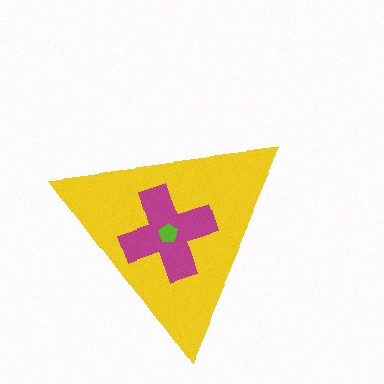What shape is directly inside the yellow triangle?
The magenta cross.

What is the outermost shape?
The yellow triangle.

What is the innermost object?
The lime pentagon.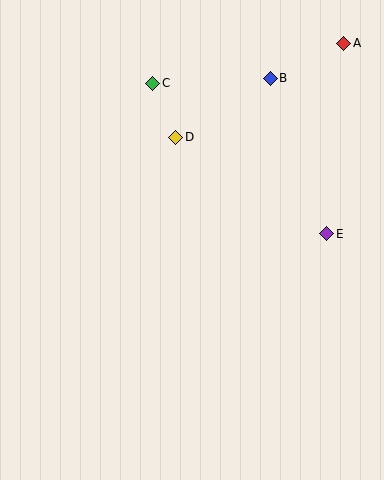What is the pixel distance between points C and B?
The distance between C and B is 117 pixels.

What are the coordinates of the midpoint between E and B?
The midpoint between E and B is at (298, 156).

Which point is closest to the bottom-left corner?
Point D is closest to the bottom-left corner.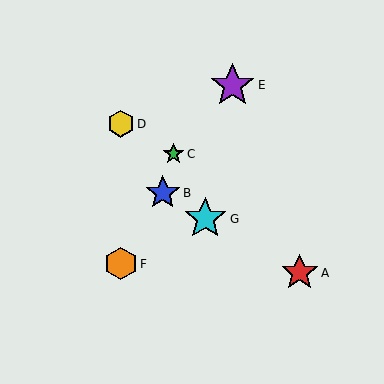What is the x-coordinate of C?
Object C is at x≈174.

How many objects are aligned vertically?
2 objects (D, F) are aligned vertically.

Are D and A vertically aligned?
No, D is at x≈121 and A is at x≈300.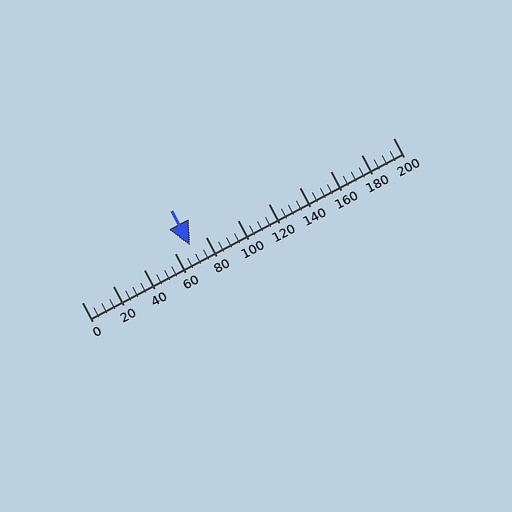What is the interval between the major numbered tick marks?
The major tick marks are spaced 20 units apart.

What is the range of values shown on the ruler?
The ruler shows values from 0 to 200.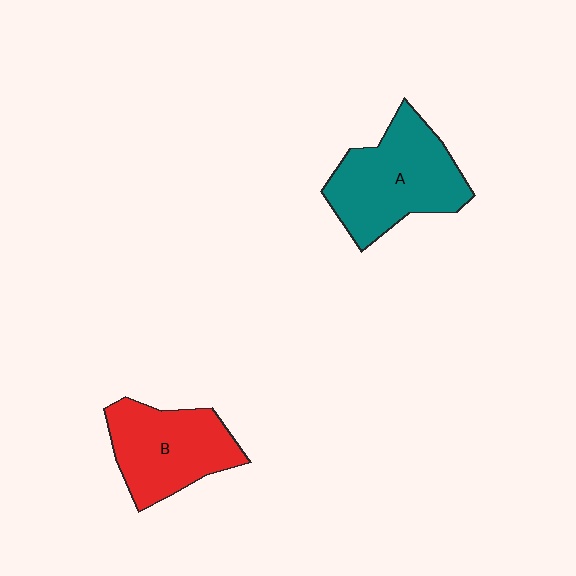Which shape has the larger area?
Shape A (teal).